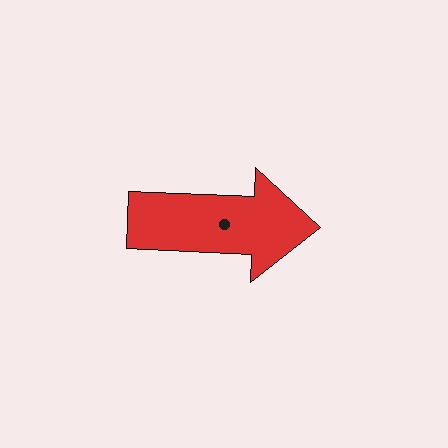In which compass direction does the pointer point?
East.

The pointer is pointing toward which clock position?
Roughly 3 o'clock.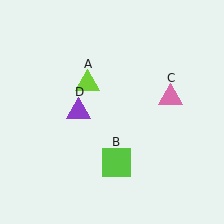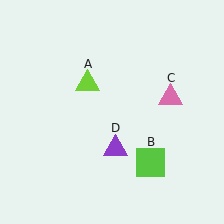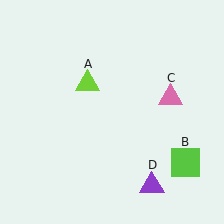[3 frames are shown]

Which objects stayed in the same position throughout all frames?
Lime triangle (object A) and pink triangle (object C) remained stationary.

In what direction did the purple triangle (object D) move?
The purple triangle (object D) moved down and to the right.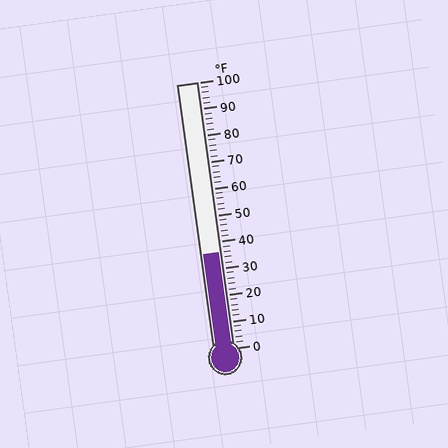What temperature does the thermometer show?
The thermometer shows approximately 36°F.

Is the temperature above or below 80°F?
The temperature is below 80°F.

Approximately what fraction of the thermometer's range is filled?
The thermometer is filled to approximately 35% of its range.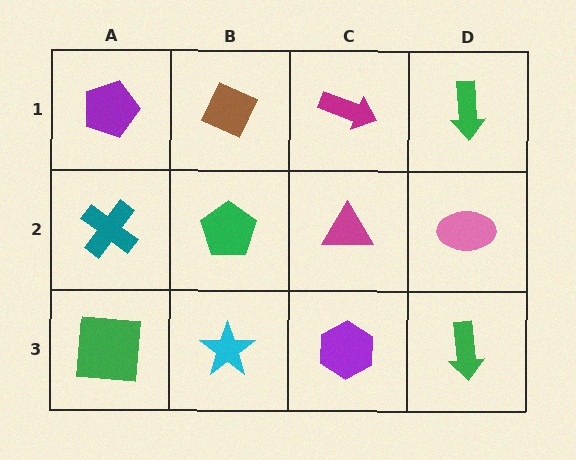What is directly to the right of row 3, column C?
A green arrow.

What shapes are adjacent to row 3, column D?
A pink ellipse (row 2, column D), a purple hexagon (row 3, column C).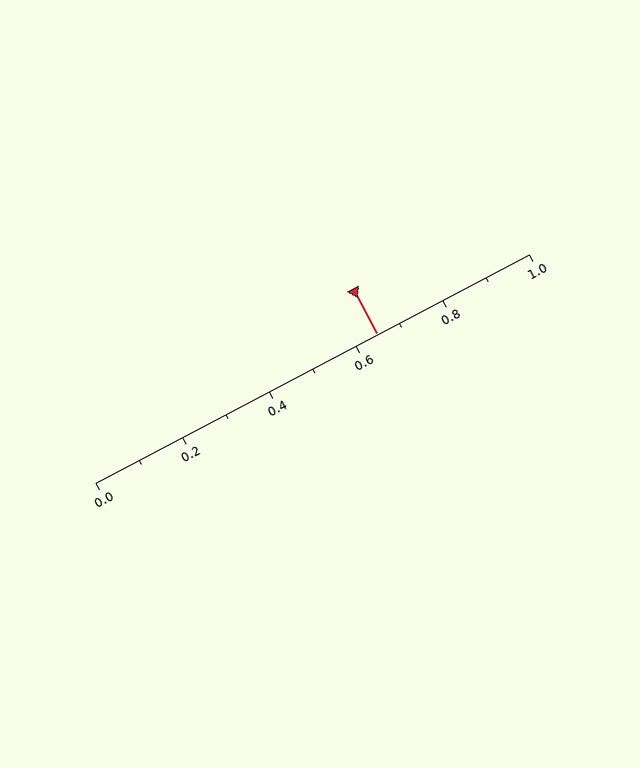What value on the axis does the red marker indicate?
The marker indicates approximately 0.65.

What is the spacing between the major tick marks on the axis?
The major ticks are spaced 0.2 apart.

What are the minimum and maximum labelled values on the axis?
The axis runs from 0.0 to 1.0.